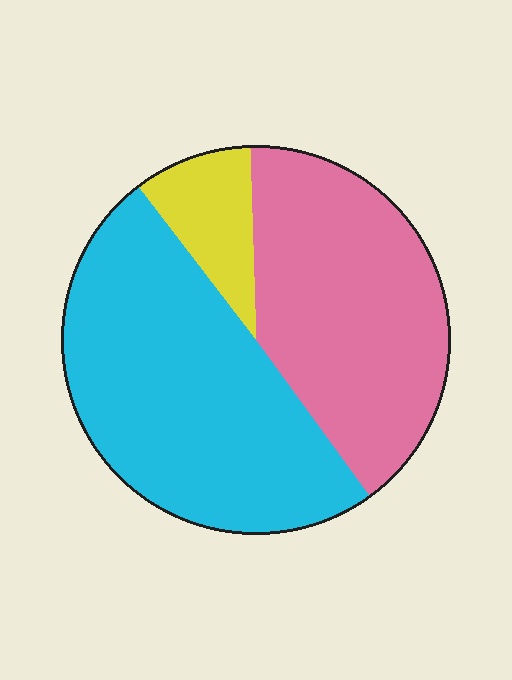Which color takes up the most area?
Cyan, at roughly 50%.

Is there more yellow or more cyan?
Cyan.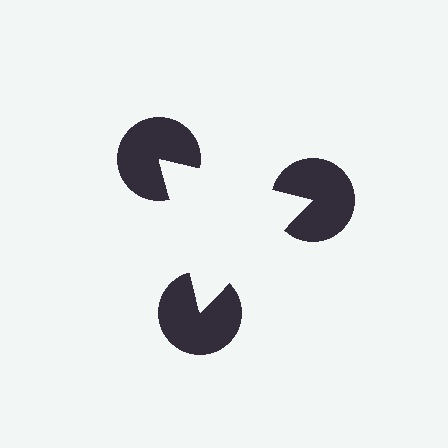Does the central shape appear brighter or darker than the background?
It typically appears slightly brighter than the background, even though no actual brightness change is drawn.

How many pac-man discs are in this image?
There are 3 — one at each vertex of the illusory triangle.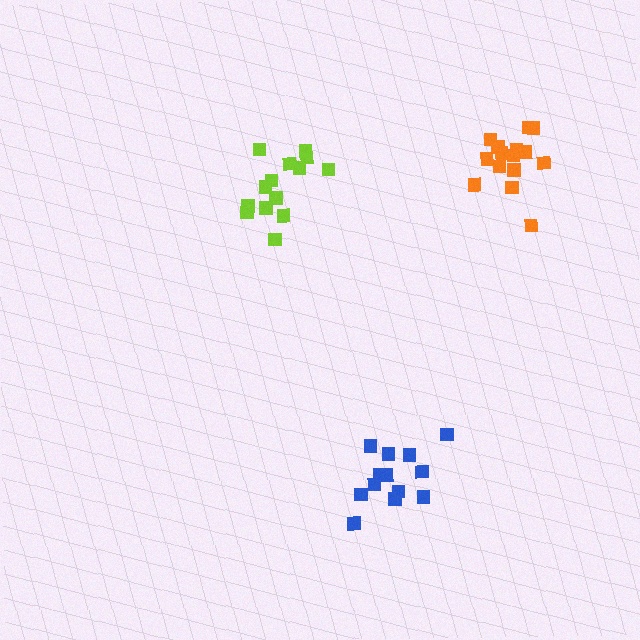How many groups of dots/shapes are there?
There are 3 groups.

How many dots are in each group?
Group 1: 15 dots, Group 2: 13 dots, Group 3: 14 dots (42 total).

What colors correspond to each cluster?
The clusters are colored: orange, blue, lime.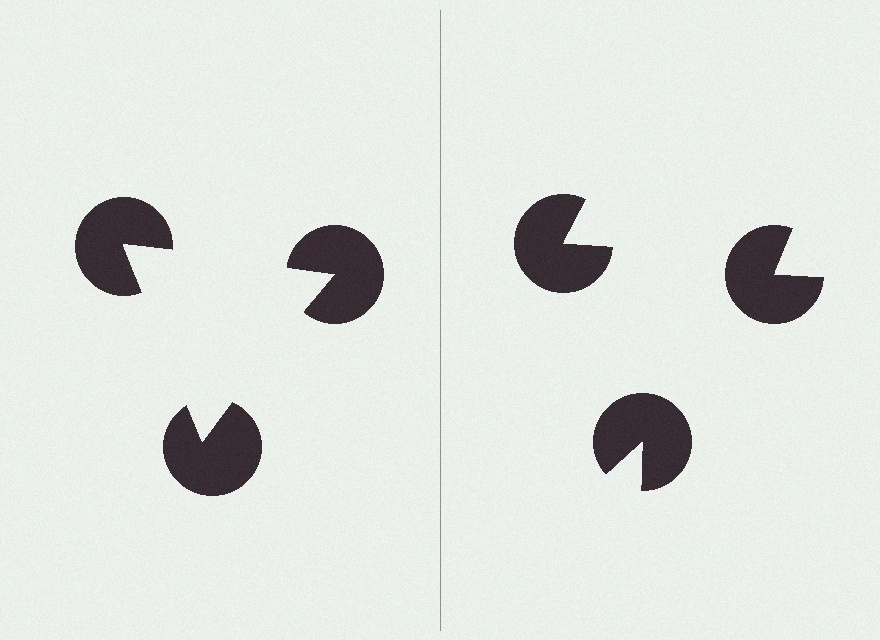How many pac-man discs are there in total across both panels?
6 — 3 on each side.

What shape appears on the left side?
An illusory triangle.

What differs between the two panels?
The pac-man discs are positioned identically on both sides; only the wedge orientations differ. On the left they align to a triangle; on the right they are misaligned.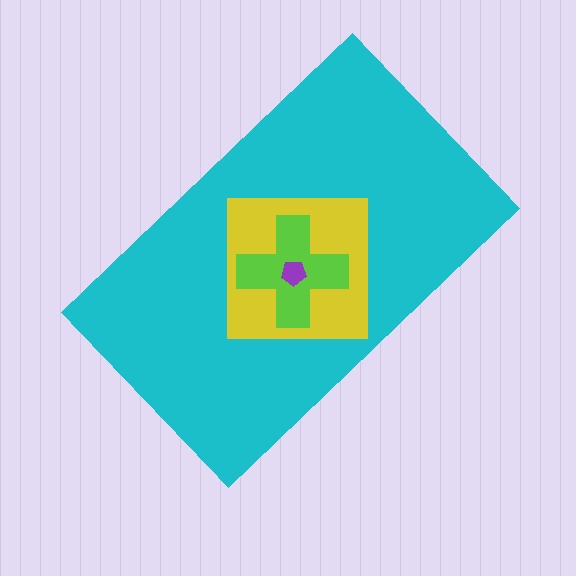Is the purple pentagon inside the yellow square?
Yes.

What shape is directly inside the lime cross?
The purple pentagon.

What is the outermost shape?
The cyan rectangle.